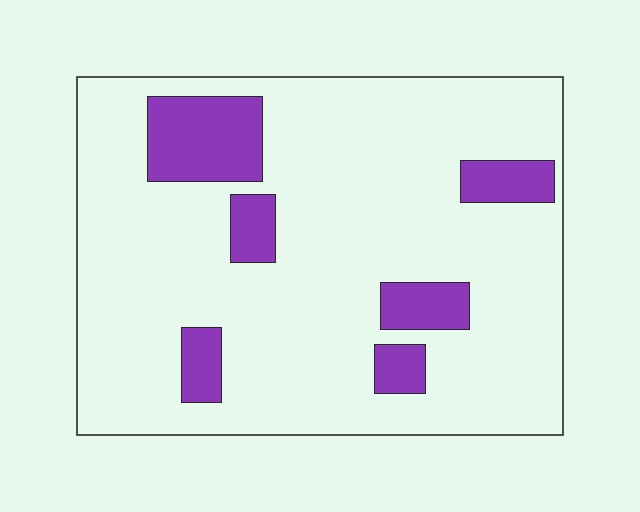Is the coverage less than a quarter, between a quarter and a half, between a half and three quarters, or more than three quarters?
Less than a quarter.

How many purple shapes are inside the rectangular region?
6.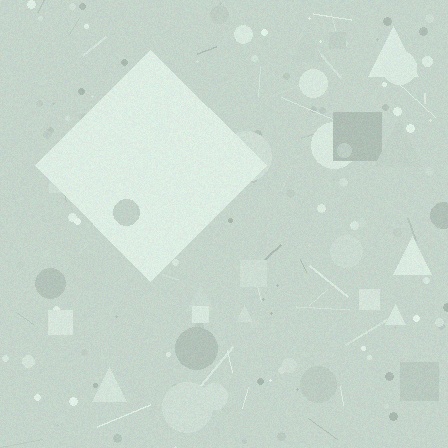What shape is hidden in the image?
A diamond is hidden in the image.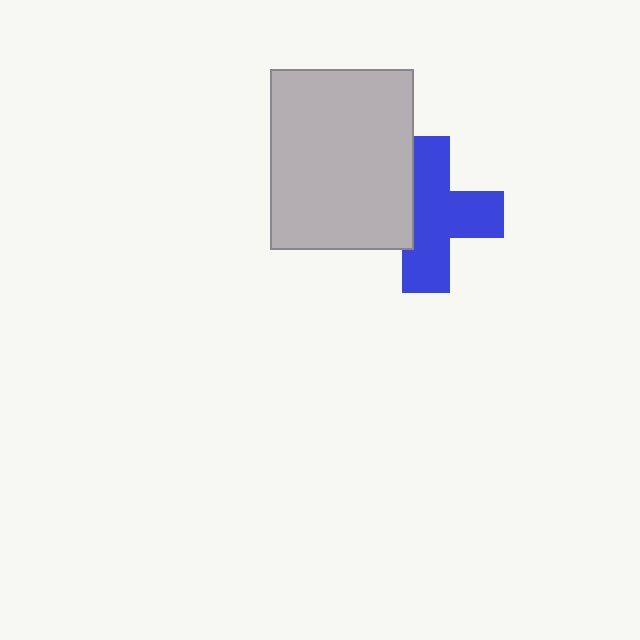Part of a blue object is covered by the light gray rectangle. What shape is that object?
It is a cross.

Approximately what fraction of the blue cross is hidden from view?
Roughly 31% of the blue cross is hidden behind the light gray rectangle.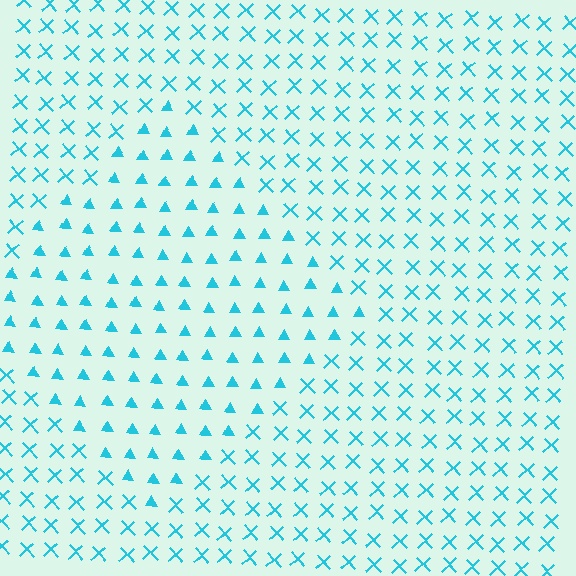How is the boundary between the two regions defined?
The boundary is defined by a change in element shape: triangles inside vs. X marks outside. All elements share the same color and spacing.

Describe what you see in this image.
The image is filled with small cyan elements arranged in a uniform grid. A diamond-shaped region contains triangles, while the surrounding area contains X marks. The boundary is defined purely by the change in element shape.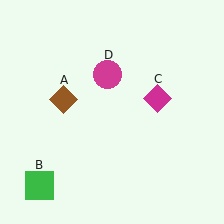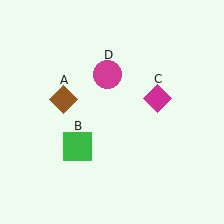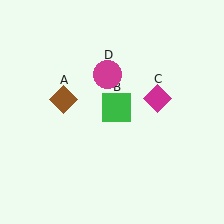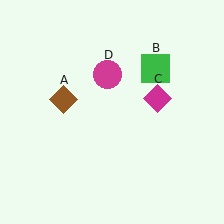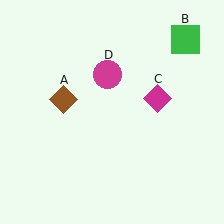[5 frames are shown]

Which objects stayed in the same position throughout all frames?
Brown diamond (object A) and magenta diamond (object C) and magenta circle (object D) remained stationary.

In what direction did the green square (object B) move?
The green square (object B) moved up and to the right.